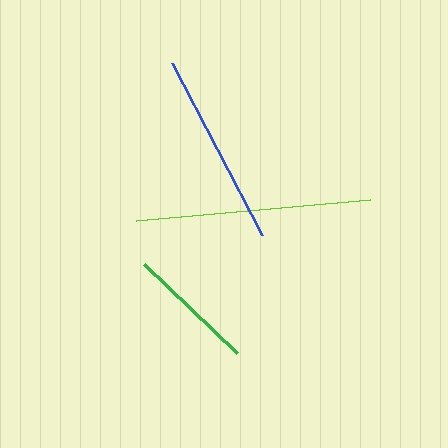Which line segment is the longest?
The lime line is the longest at approximately 235 pixels.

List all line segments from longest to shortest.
From longest to shortest: lime, blue, green.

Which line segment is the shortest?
The green line is the shortest at approximately 129 pixels.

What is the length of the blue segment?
The blue segment is approximately 194 pixels long.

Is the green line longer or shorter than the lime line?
The lime line is longer than the green line.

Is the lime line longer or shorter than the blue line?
The lime line is longer than the blue line.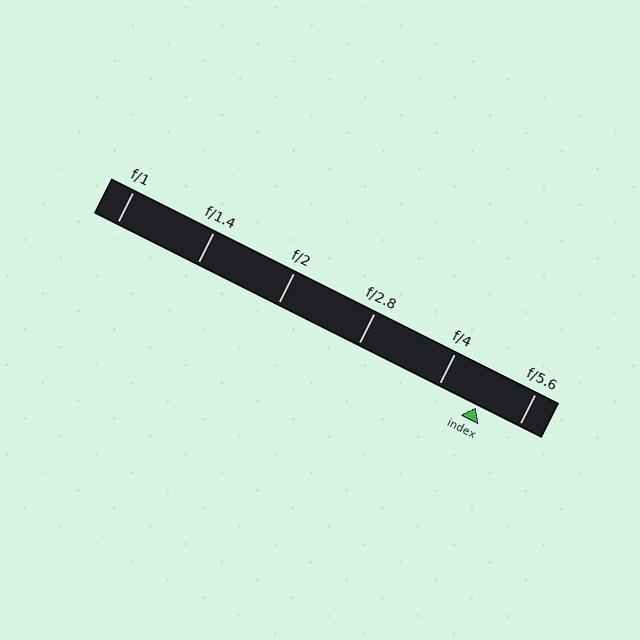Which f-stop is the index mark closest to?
The index mark is closest to f/4.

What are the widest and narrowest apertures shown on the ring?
The widest aperture shown is f/1 and the narrowest is f/5.6.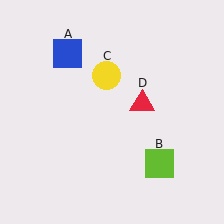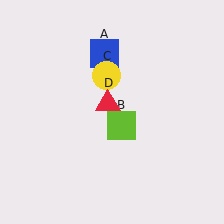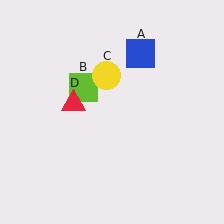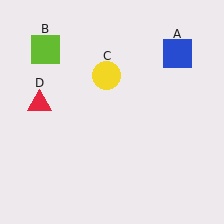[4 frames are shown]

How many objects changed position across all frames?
3 objects changed position: blue square (object A), lime square (object B), red triangle (object D).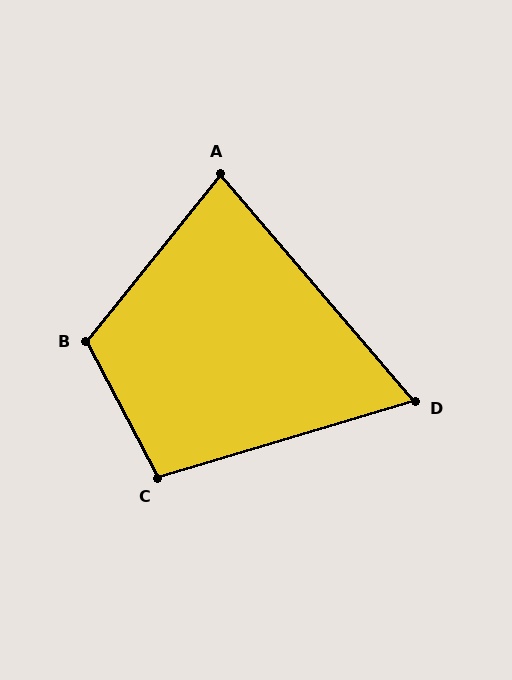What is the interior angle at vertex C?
Approximately 101 degrees (obtuse).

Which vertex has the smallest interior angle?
D, at approximately 66 degrees.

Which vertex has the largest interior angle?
B, at approximately 114 degrees.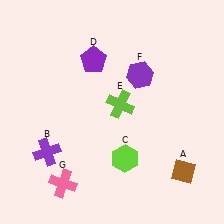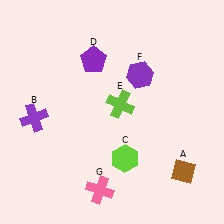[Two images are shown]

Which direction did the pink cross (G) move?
The pink cross (G) moved right.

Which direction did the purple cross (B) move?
The purple cross (B) moved up.